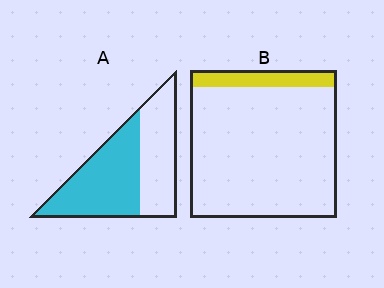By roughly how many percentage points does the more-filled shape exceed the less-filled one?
By roughly 45 percentage points (A over B).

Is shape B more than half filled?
No.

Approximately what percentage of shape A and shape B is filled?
A is approximately 55% and B is approximately 10%.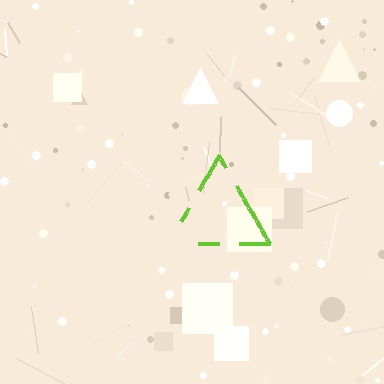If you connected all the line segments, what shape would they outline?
They would outline a triangle.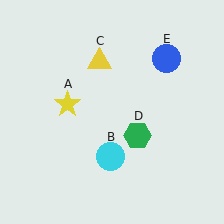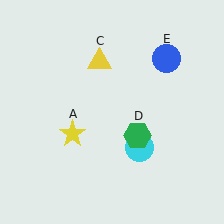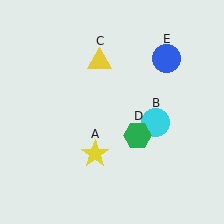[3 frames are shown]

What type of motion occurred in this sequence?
The yellow star (object A), cyan circle (object B) rotated counterclockwise around the center of the scene.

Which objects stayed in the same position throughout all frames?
Yellow triangle (object C) and green hexagon (object D) and blue circle (object E) remained stationary.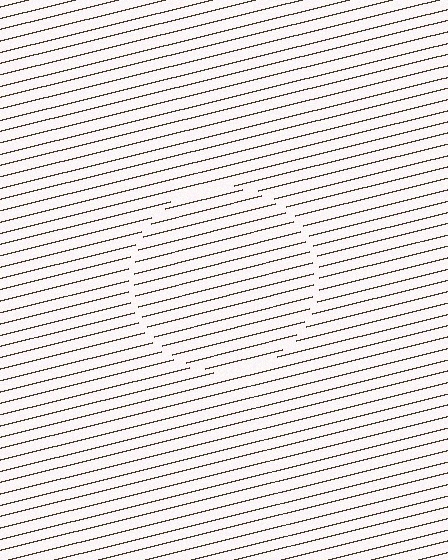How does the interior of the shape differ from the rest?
The interior of the shape contains the same grating, shifted by half a period — the contour is defined by the phase discontinuity where line-ends from the inner and outer gratings abut.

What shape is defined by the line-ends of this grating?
An illusory circle. The interior of the shape contains the same grating, shifted by half a period — the contour is defined by the phase discontinuity where line-ends from the inner and outer gratings abut.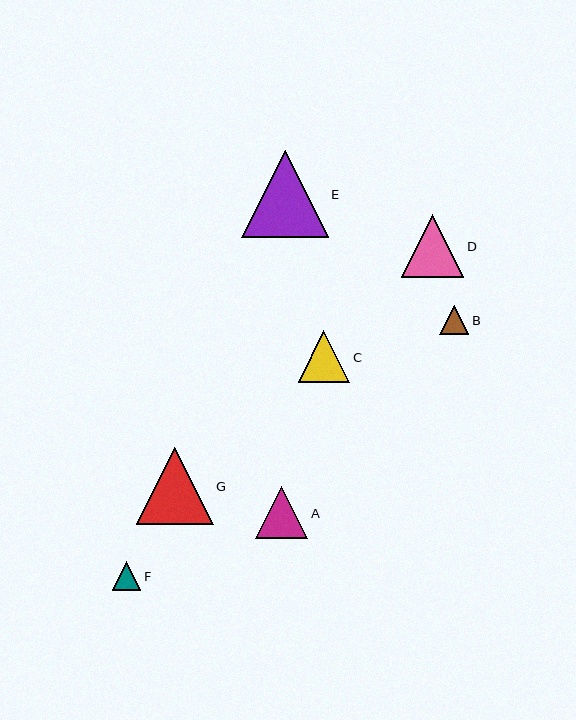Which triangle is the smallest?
Triangle F is the smallest with a size of approximately 28 pixels.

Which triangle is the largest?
Triangle E is the largest with a size of approximately 87 pixels.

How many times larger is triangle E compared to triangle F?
Triangle E is approximately 3.1 times the size of triangle F.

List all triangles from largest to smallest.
From largest to smallest: E, G, D, A, C, B, F.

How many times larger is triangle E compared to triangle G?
Triangle E is approximately 1.1 times the size of triangle G.